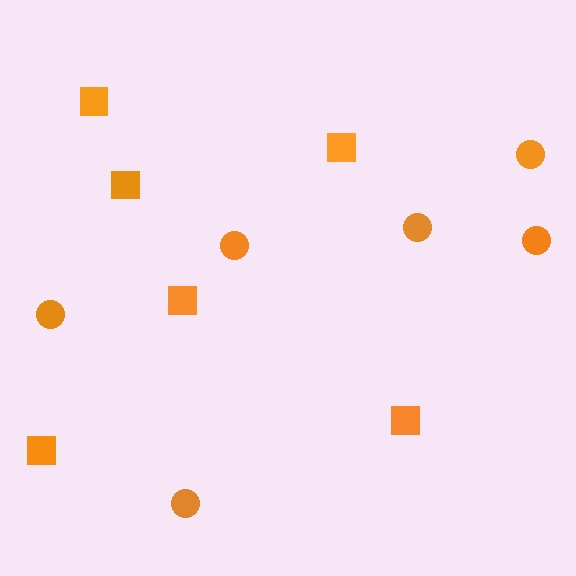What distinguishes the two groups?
There are 2 groups: one group of squares (6) and one group of circles (6).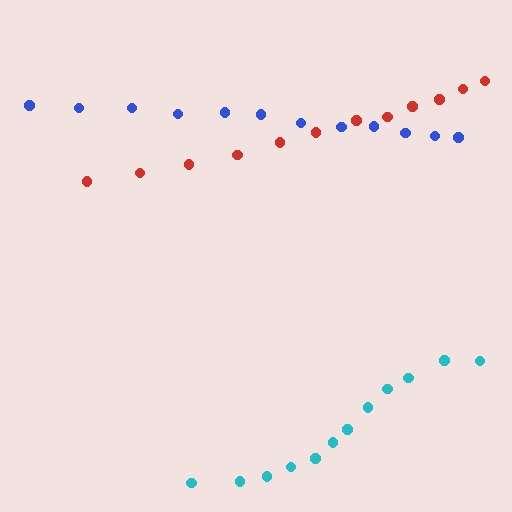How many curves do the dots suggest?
There are 3 distinct paths.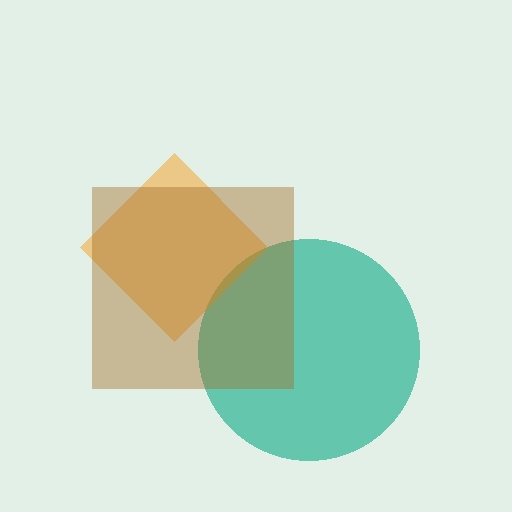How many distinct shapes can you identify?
There are 3 distinct shapes: a teal circle, an orange diamond, a brown square.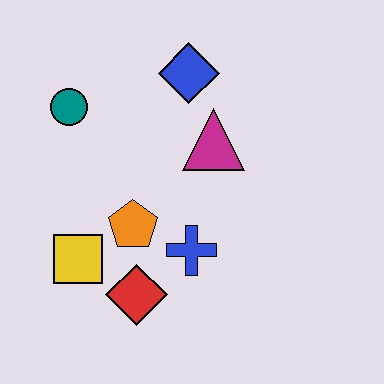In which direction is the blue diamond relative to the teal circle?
The blue diamond is to the right of the teal circle.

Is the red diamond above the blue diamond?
No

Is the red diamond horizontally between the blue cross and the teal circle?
Yes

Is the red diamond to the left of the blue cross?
Yes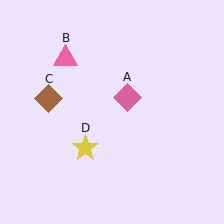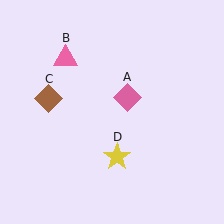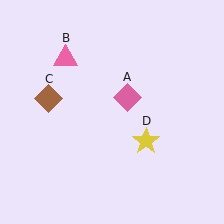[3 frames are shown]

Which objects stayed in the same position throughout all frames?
Pink diamond (object A) and pink triangle (object B) and brown diamond (object C) remained stationary.